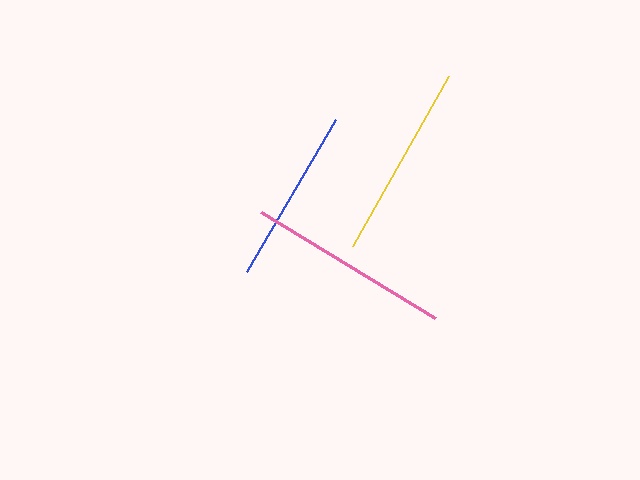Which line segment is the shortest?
The blue line is the shortest at approximately 177 pixels.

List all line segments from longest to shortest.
From longest to shortest: pink, yellow, blue.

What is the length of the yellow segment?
The yellow segment is approximately 195 pixels long.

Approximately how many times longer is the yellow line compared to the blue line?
The yellow line is approximately 1.1 times the length of the blue line.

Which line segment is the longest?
The pink line is the longest at approximately 203 pixels.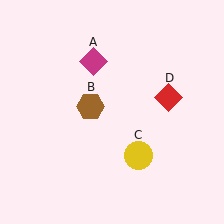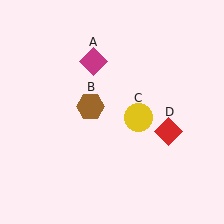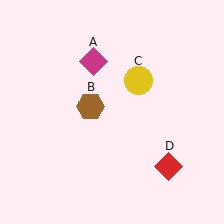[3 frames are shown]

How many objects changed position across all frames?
2 objects changed position: yellow circle (object C), red diamond (object D).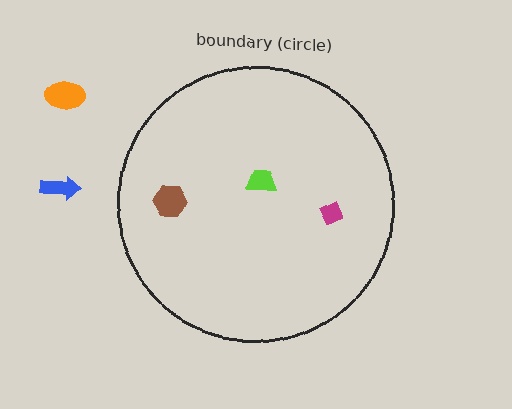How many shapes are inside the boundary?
3 inside, 2 outside.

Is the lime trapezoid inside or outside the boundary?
Inside.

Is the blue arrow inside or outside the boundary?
Outside.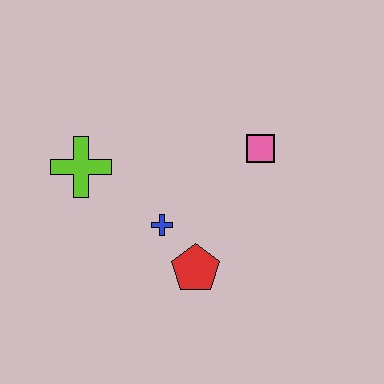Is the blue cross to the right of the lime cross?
Yes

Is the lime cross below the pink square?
Yes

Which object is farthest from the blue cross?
The pink square is farthest from the blue cross.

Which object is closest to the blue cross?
The red pentagon is closest to the blue cross.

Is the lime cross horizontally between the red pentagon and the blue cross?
No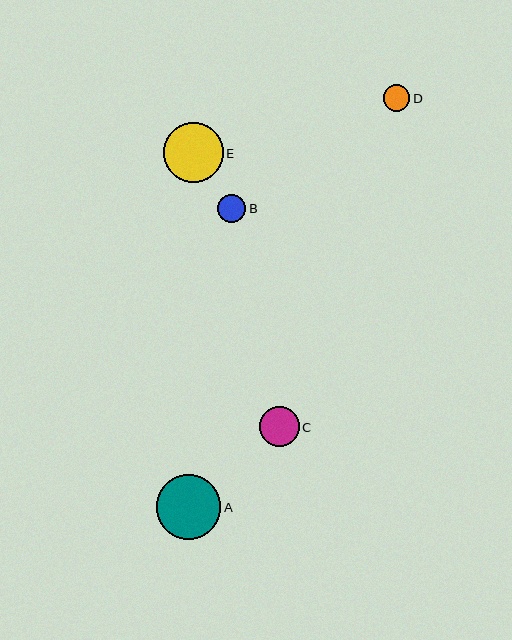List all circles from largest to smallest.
From largest to smallest: A, E, C, B, D.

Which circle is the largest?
Circle A is the largest with a size of approximately 65 pixels.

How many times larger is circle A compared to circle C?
Circle A is approximately 1.6 times the size of circle C.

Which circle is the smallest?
Circle D is the smallest with a size of approximately 26 pixels.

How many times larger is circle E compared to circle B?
Circle E is approximately 2.2 times the size of circle B.